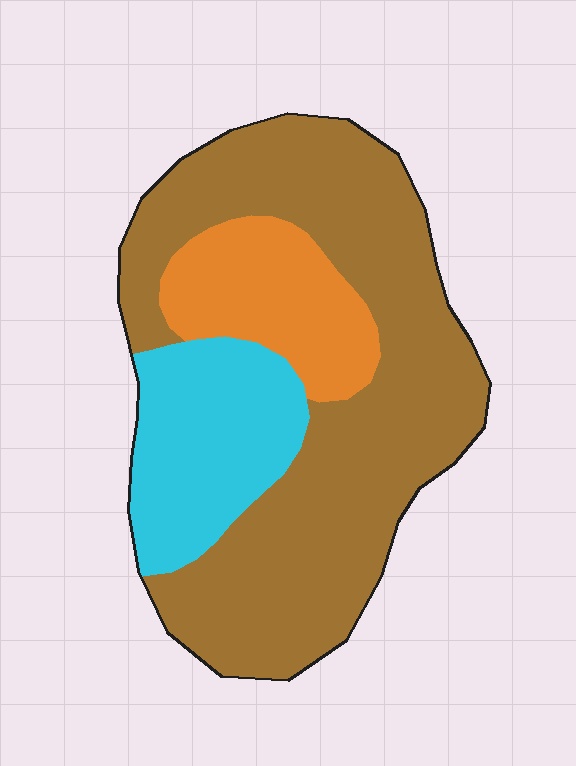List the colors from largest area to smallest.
From largest to smallest: brown, cyan, orange.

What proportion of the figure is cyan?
Cyan covers 21% of the figure.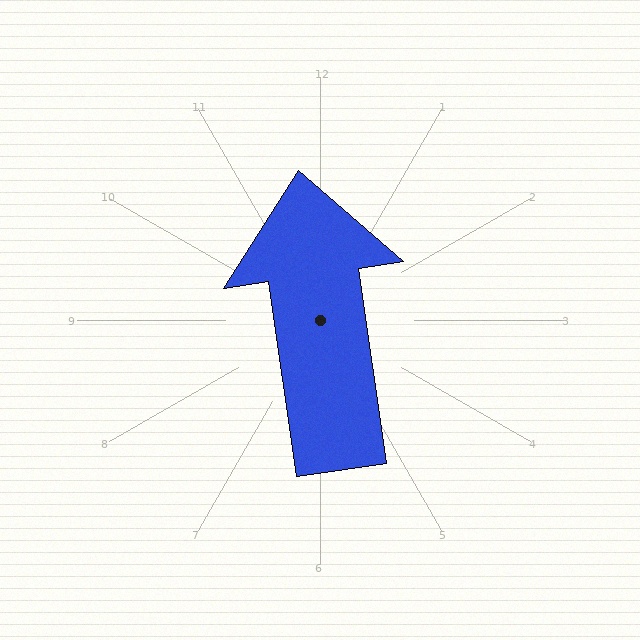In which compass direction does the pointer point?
North.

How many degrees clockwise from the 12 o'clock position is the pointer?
Approximately 352 degrees.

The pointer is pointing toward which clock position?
Roughly 12 o'clock.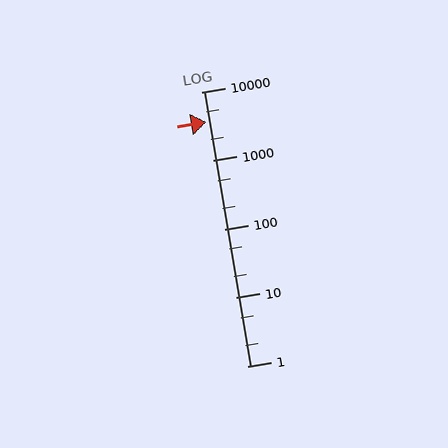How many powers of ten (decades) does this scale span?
The scale spans 4 decades, from 1 to 10000.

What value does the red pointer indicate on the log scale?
The pointer indicates approximately 3600.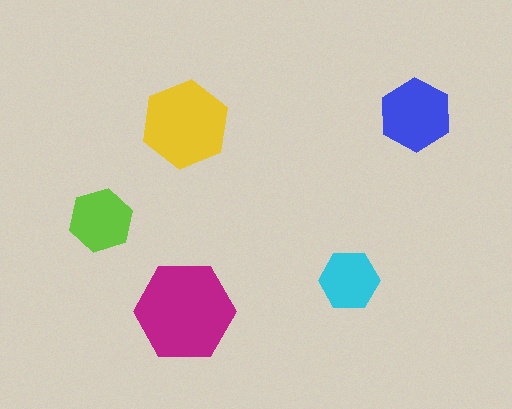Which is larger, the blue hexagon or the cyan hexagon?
The blue one.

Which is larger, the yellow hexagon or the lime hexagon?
The yellow one.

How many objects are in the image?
There are 5 objects in the image.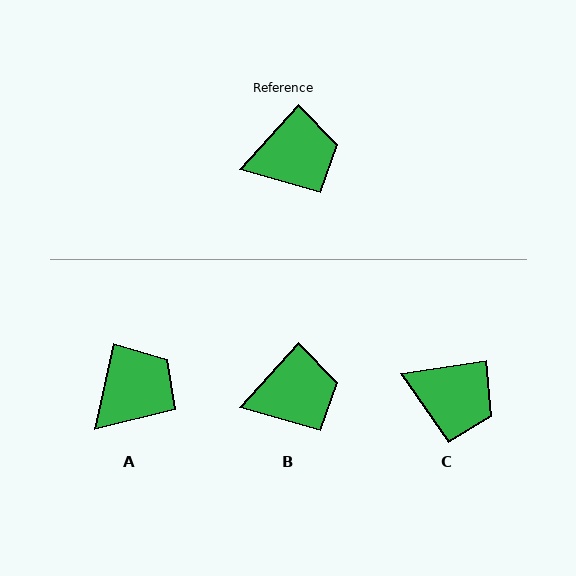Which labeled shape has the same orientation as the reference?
B.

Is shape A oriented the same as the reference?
No, it is off by about 30 degrees.